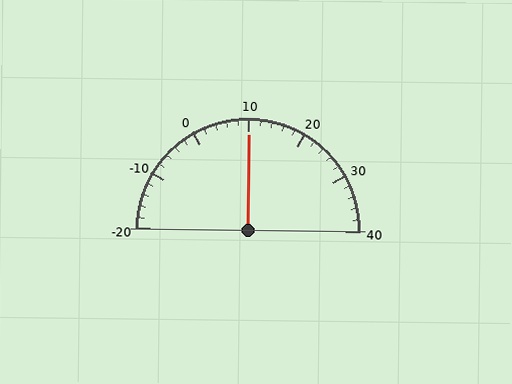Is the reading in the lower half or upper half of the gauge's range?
The reading is in the upper half of the range (-20 to 40).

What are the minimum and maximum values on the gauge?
The gauge ranges from -20 to 40.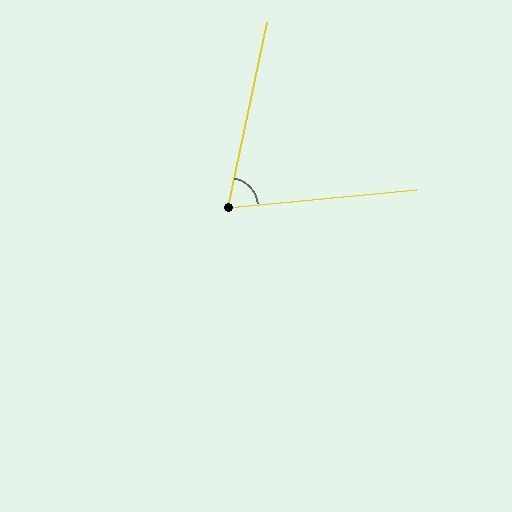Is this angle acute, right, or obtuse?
It is acute.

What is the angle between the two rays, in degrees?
Approximately 73 degrees.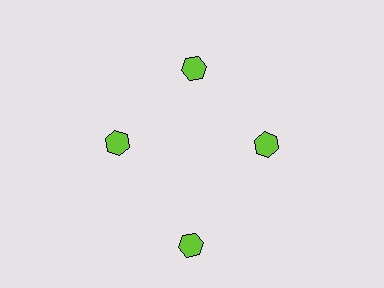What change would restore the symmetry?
The symmetry would be restored by moving it inward, back onto the ring so that all 4 hexagons sit at equal angles and equal distance from the center.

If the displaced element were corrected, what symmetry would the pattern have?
It would have 4-fold rotational symmetry — the pattern would map onto itself every 90 degrees.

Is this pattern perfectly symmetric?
No. The 4 lime hexagons are arranged in a ring, but one element near the 6 o'clock position is pushed outward from the center, breaking the 4-fold rotational symmetry.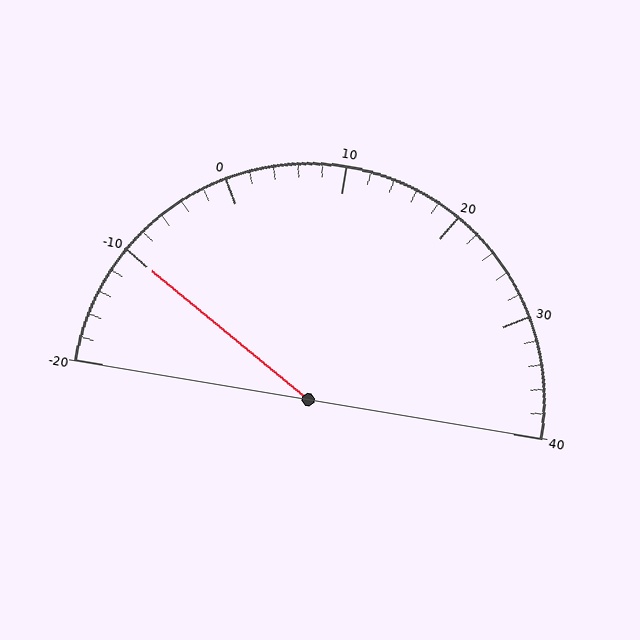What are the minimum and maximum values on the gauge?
The gauge ranges from -20 to 40.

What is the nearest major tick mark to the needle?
The nearest major tick mark is -10.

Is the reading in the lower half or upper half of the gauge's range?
The reading is in the lower half of the range (-20 to 40).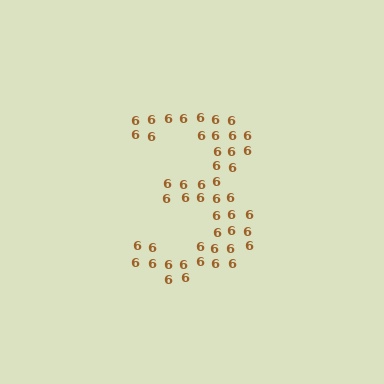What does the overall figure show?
The overall figure shows the digit 3.